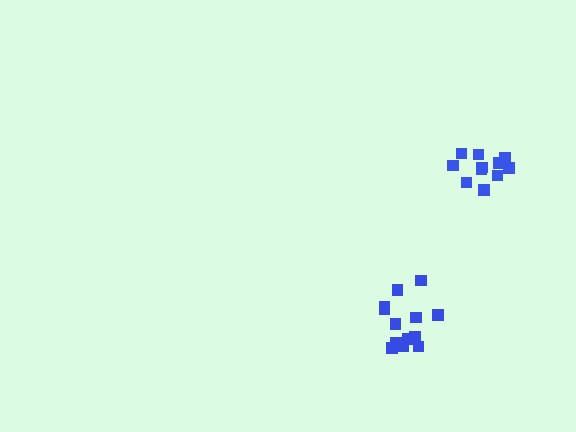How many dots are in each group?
Group 1: 11 dots, Group 2: 13 dots (24 total).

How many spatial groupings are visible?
There are 2 spatial groupings.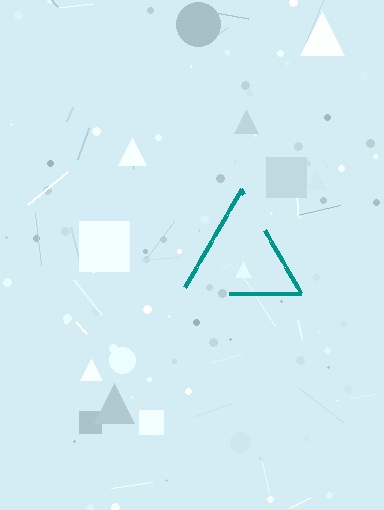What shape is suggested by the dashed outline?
The dashed outline suggests a triangle.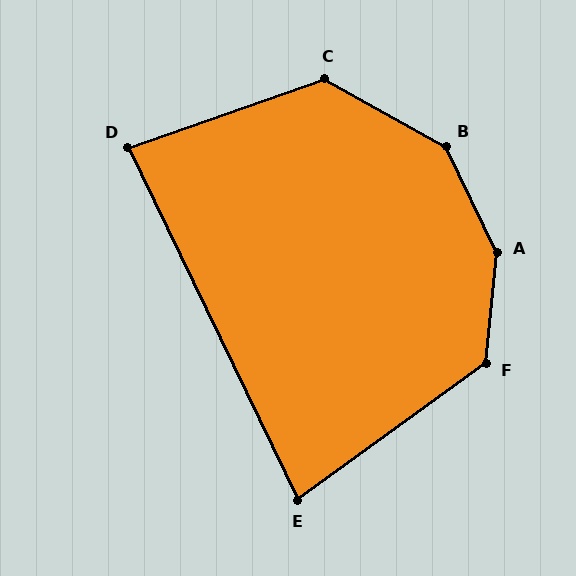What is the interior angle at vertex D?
Approximately 84 degrees (acute).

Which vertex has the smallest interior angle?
E, at approximately 80 degrees.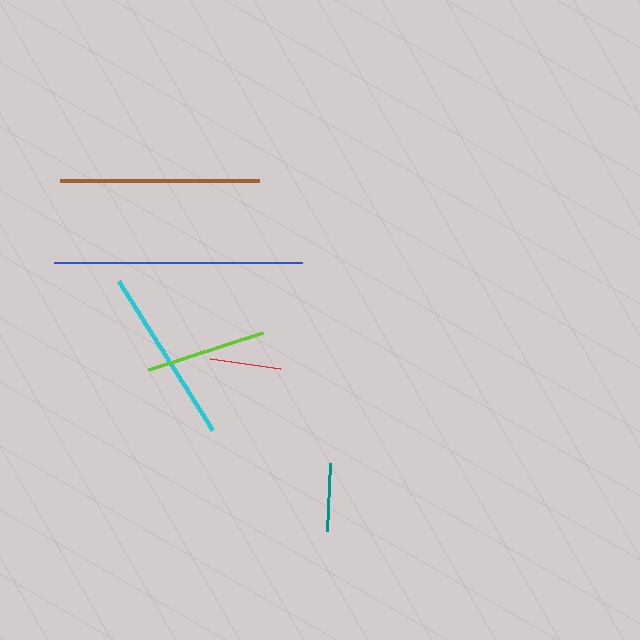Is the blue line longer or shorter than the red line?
The blue line is longer than the red line.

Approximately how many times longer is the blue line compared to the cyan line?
The blue line is approximately 1.4 times the length of the cyan line.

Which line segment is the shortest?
The teal line is the shortest at approximately 68 pixels.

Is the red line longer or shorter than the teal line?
The red line is longer than the teal line.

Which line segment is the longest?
The blue line is the longest at approximately 248 pixels.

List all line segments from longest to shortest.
From longest to shortest: blue, brown, cyan, lime, red, teal.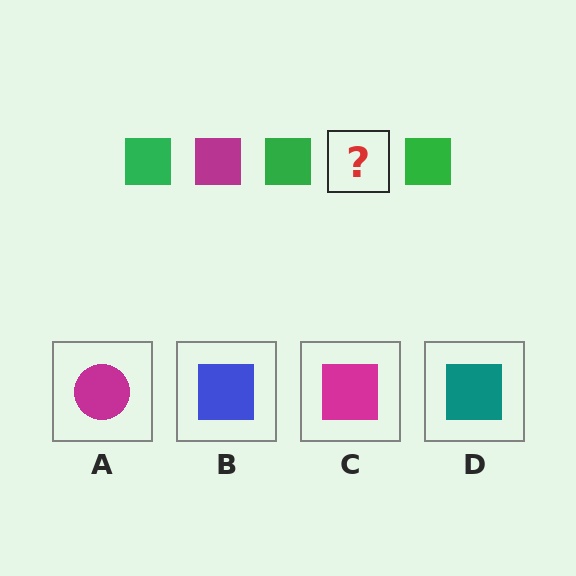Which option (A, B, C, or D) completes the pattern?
C.